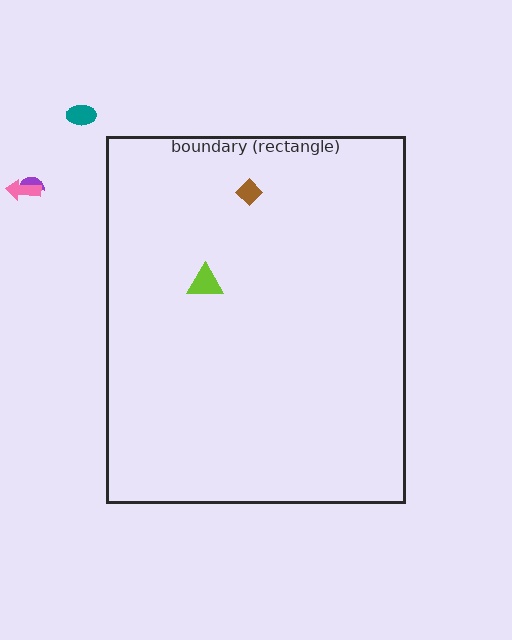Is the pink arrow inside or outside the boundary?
Outside.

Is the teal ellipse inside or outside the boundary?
Outside.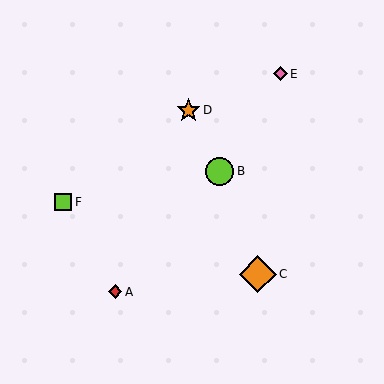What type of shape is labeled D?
Shape D is an orange star.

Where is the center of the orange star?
The center of the orange star is at (189, 110).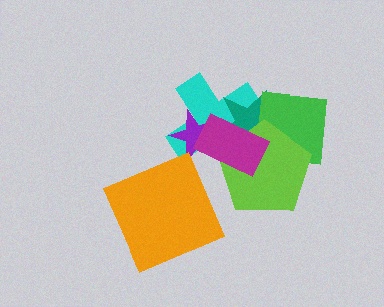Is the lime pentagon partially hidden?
Yes, it is partially covered by another shape.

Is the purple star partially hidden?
Yes, it is partially covered by another shape.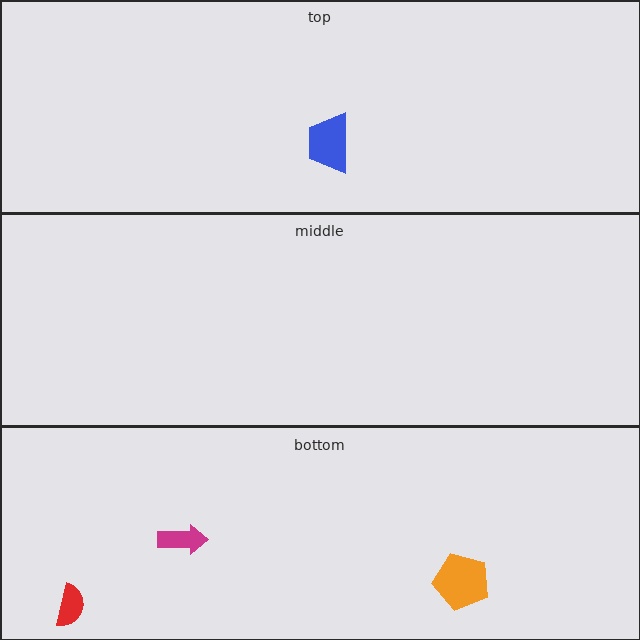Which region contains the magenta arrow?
The bottom region.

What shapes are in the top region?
The blue trapezoid.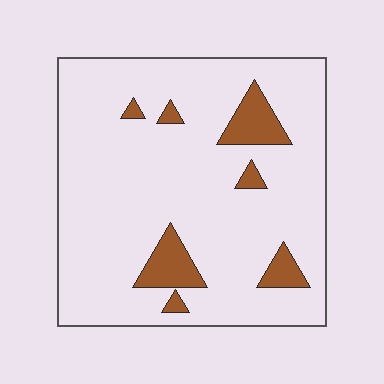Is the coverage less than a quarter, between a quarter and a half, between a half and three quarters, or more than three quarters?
Less than a quarter.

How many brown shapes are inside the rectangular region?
7.